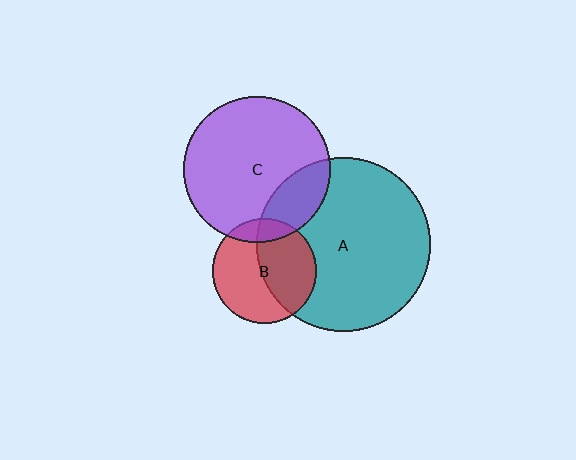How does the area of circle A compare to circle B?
Approximately 2.7 times.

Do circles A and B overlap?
Yes.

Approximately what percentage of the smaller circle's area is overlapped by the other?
Approximately 50%.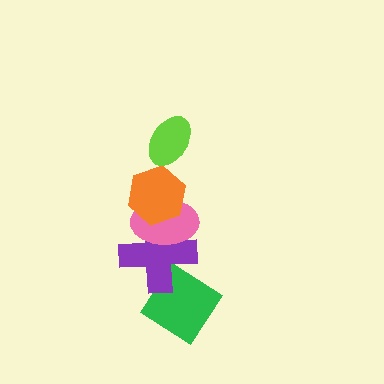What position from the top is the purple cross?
The purple cross is 4th from the top.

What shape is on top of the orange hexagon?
The lime ellipse is on top of the orange hexagon.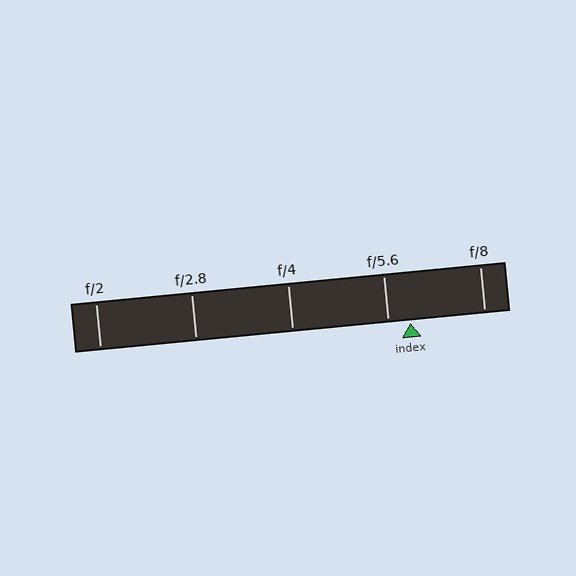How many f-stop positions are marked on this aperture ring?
There are 5 f-stop positions marked.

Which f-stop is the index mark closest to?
The index mark is closest to f/5.6.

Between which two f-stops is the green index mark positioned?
The index mark is between f/5.6 and f/8.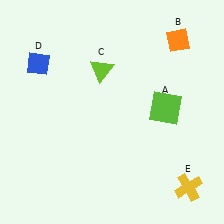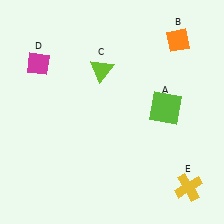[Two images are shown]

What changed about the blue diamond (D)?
In Image 1, D is blue. In Image 2, it changed to magenta.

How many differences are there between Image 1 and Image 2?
There is 1 difference between the two images.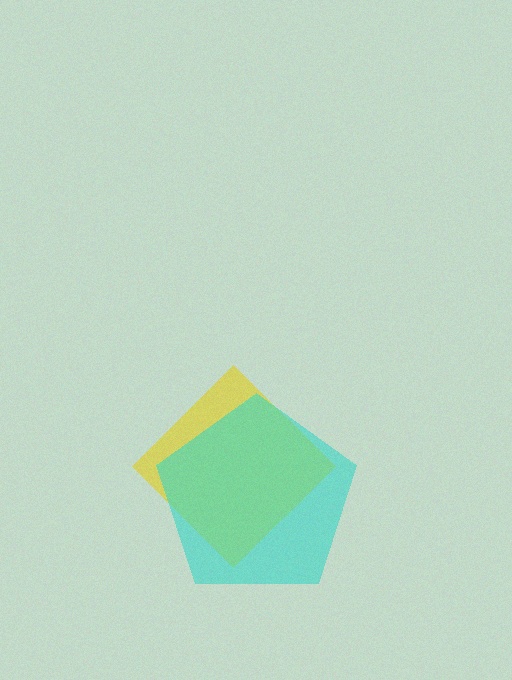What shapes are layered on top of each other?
The layered shapes are: a yellow diamond, a cyan pentagon.